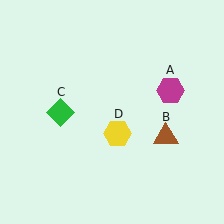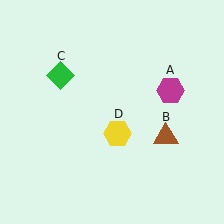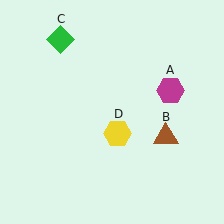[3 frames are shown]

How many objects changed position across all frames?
1 object changed position: green diamond (object C).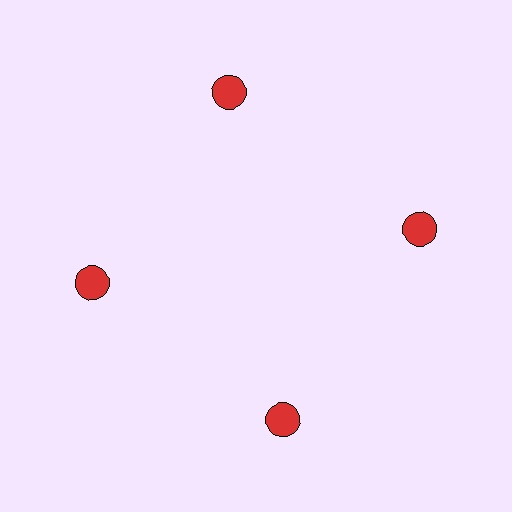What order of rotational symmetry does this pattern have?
This pattern has 4-fold rotational symmetry.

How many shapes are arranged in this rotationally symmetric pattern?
There are 4 shapes, arranged in 4 groups of 1.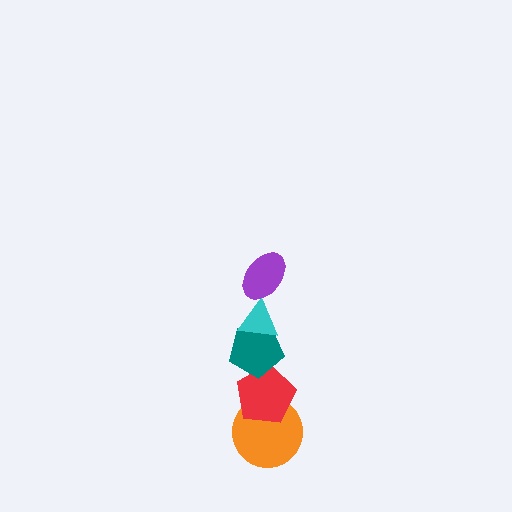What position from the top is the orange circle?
The orange circle is 5th from the top.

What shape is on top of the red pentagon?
The teal pentagon is on top of the red pentagon.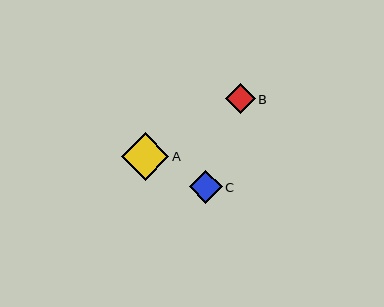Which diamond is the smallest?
Diamond B is the smallest with a size of approximately 30 pixels.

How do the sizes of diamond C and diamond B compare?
Diamond C and diamond B are approximately the same size.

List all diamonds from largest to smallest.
From largest to smallest: A, C, B.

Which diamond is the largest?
Diamond A is the largest with a size of approximately 48 pixels.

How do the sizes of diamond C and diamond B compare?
Diamond C and diamond B are approximately the same size.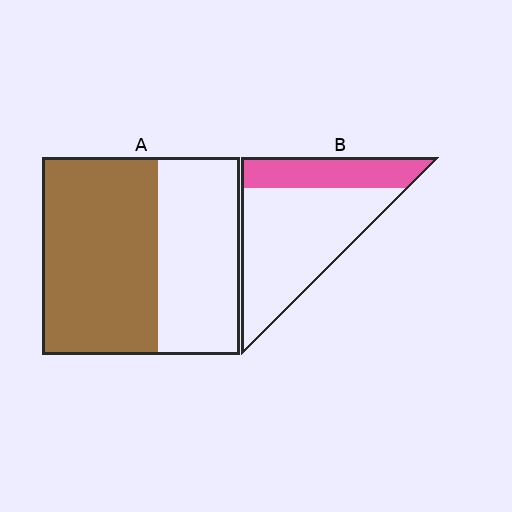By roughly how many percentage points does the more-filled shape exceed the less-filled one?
By roughly 30 percentage points (A over B).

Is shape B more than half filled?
No.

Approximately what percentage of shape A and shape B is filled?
A is approximately 60% and B is approximately 30%.